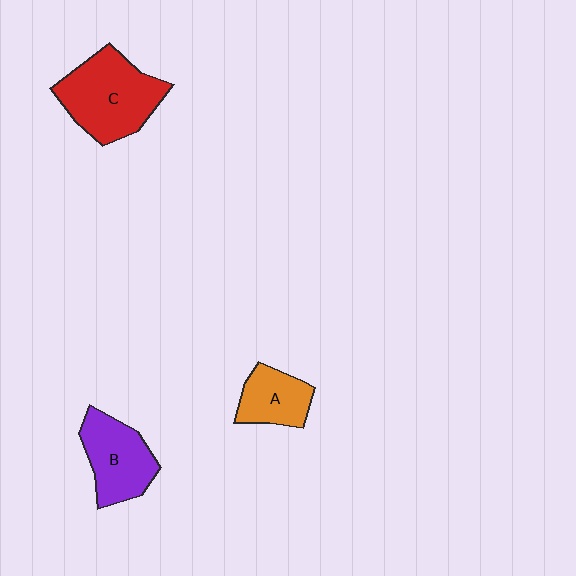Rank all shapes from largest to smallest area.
From largest to smallest: C (red), B (purple), A (orange).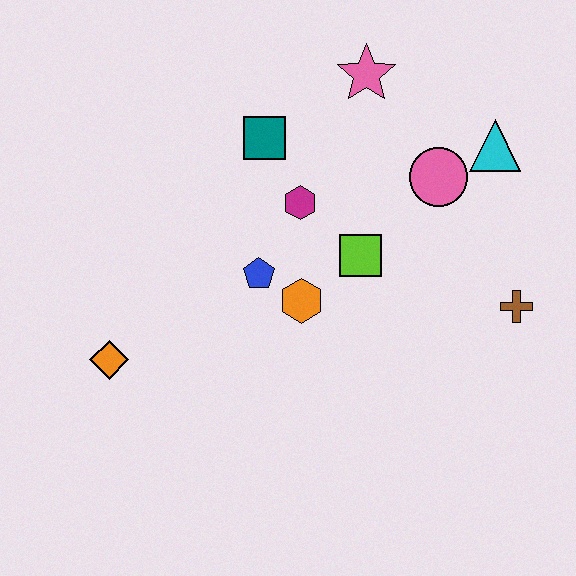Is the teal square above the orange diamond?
Yes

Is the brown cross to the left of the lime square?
No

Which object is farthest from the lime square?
The orange diamond is farthest from the lime square.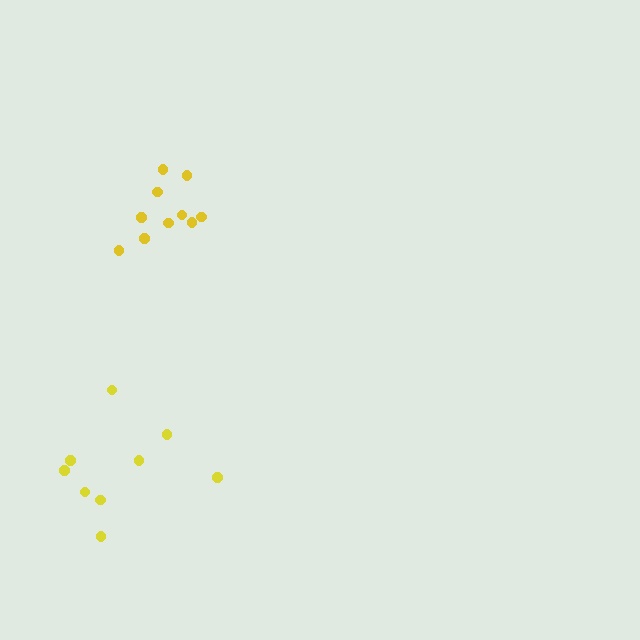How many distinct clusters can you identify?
There are 2 distinct clusters.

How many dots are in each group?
Group 1: 10 dots, Group 2: 9 dots (19 total).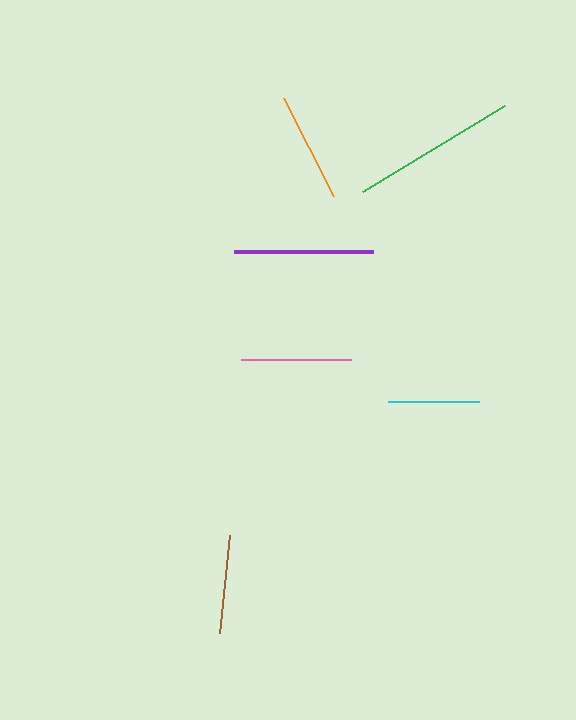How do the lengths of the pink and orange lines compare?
The pink and orange lines are approximately the same length.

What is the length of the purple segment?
The purple segment is approximately 139 pixels long.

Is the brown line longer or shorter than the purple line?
The purple line is longer than the brown line.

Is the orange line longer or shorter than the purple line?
The purple line is longer than the orange line.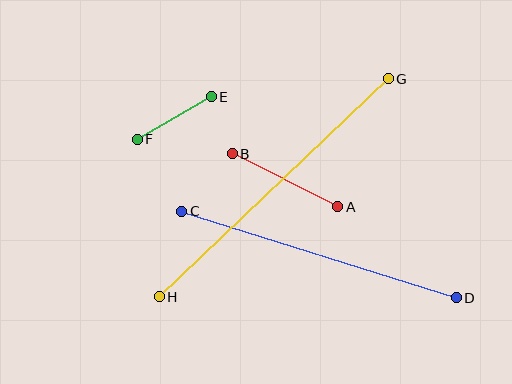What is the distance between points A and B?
The distance is approximately 118 pixels.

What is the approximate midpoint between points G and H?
The midpoint is at approximately (274, 188) pixels.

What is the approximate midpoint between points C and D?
The midpoint is at approximately (319, 254) pixels.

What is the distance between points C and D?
The distance is approximately 288 pixels.